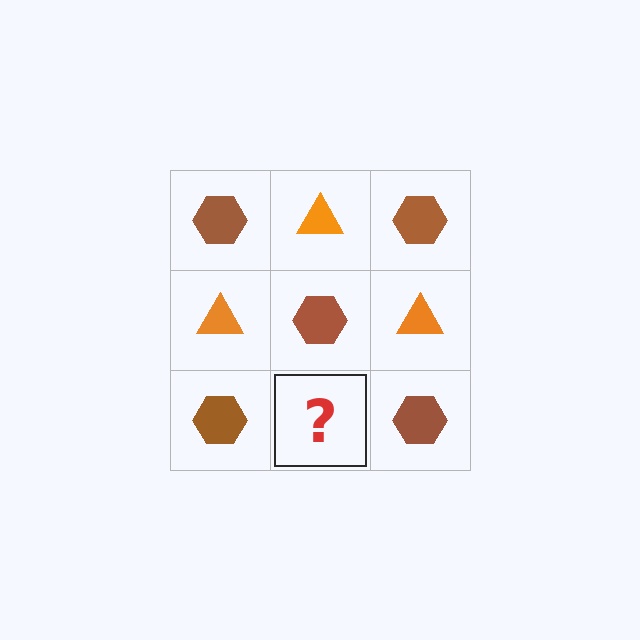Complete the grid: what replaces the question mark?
The question mark should be replaced with an orange triangle.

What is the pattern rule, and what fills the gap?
The rule is that it alternates brown hexagon and orange triangle in a checkerboard pattern. The gap should be filled with an orange triangle.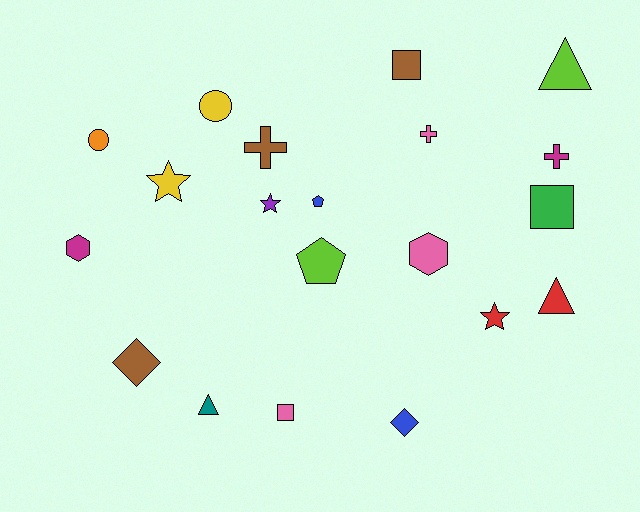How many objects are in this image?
There are 20 objects.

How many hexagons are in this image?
There are 2 hexagons.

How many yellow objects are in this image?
There are 2 yellow objects.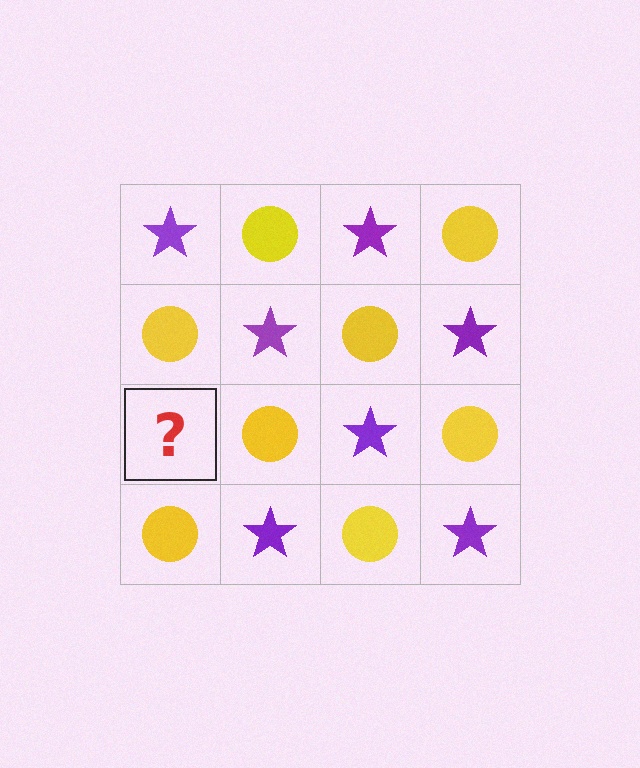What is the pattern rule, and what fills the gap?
The rule is that it alternates purple star and yellow circle in a checkerboard pattern. The gap should be filled with a purple star.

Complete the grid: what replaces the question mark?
The question mark should be replaced with a purple star.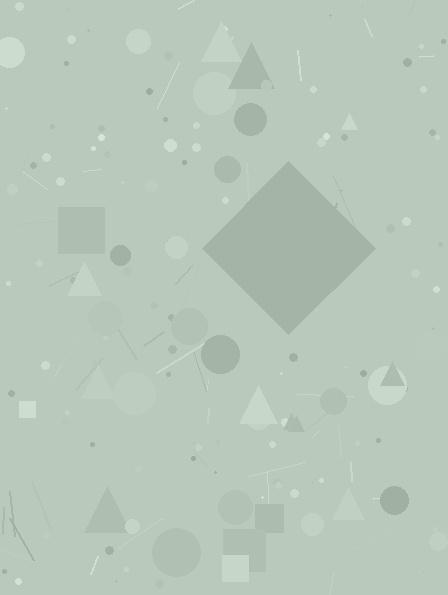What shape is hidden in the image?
A diamond is hidden in the image.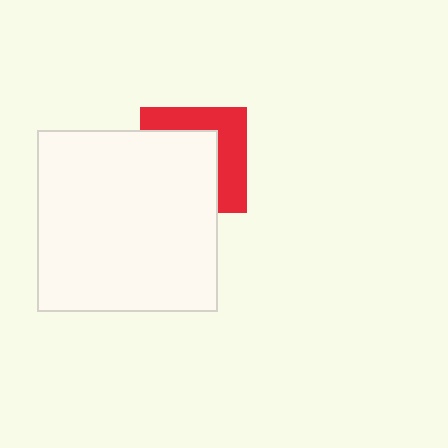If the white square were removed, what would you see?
You would see the complete red square.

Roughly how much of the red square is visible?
A small part of it is visible (roughly 43%).